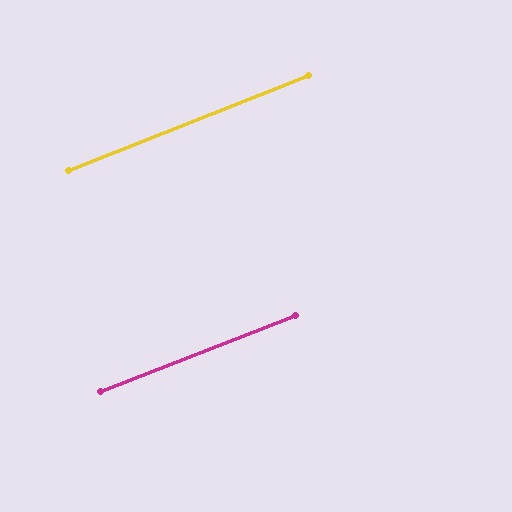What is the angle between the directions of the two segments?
Approximately 1 degree.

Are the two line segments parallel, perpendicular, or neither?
Parallel — their directions differ by only 0.5°.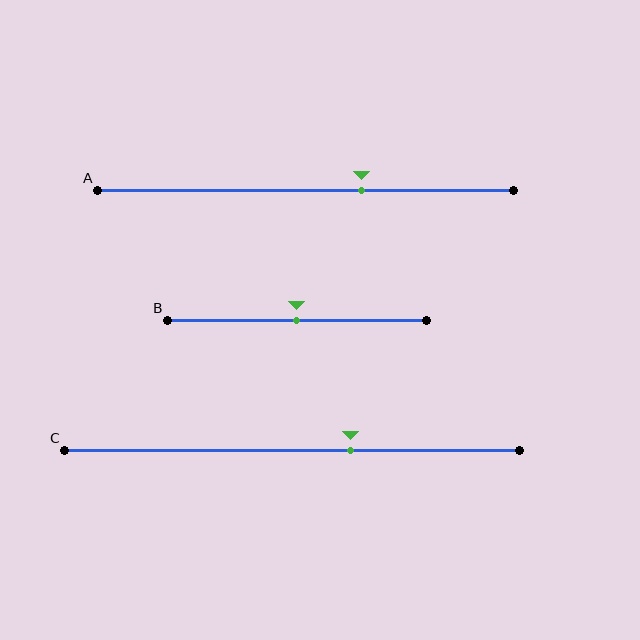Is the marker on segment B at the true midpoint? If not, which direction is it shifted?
Yes, the marker on segment B is at the true midpoint.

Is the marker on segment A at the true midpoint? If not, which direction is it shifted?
No, the marker on segment A is shifted to the right by about 13% of the segment length.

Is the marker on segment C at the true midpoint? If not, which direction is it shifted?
No, the marker on segment C is shifted to the right by about 13% of the segment length.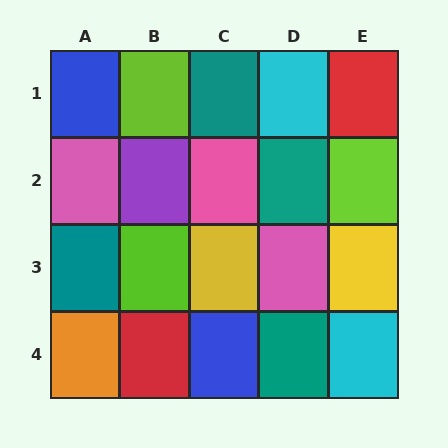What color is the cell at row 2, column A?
Pink.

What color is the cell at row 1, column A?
Blue.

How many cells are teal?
4 cells are teal.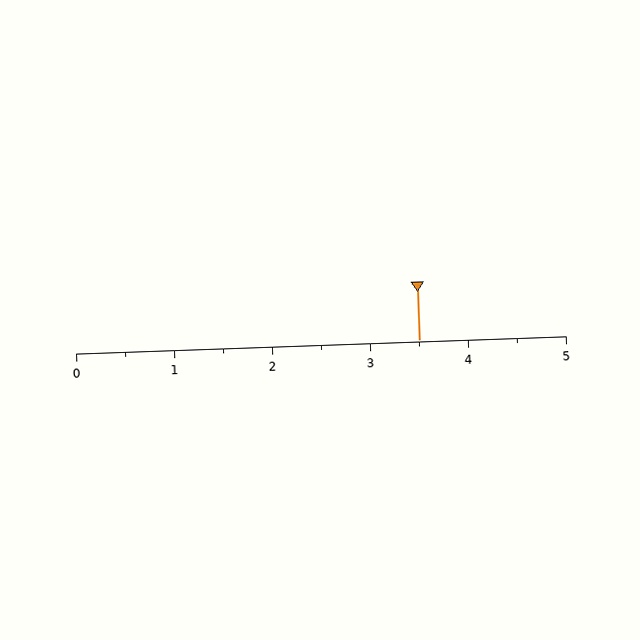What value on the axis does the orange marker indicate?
The marker indicates approximately 3.5.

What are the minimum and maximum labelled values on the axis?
The axis runs from 0 to 5.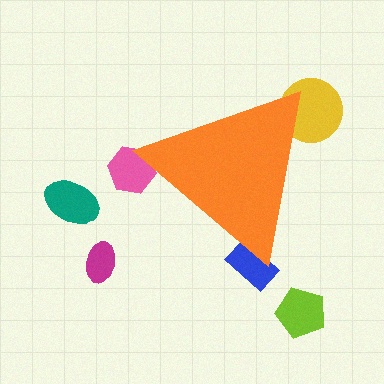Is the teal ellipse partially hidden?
No, the teal ellipse is fully visible.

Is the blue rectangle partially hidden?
Yes, the blue rectangle is partially hidden behind the orange triangle.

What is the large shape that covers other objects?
An orange triangle.